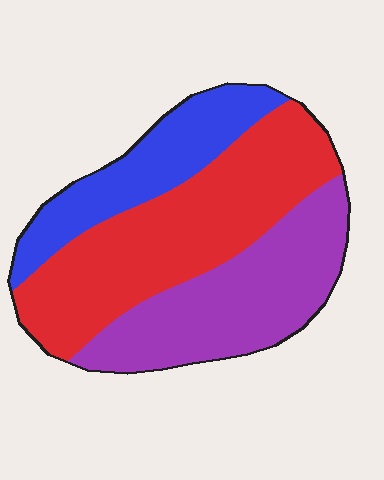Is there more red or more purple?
Red.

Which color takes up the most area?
Red, at roughly 45%.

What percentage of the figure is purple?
Purple covers roughly 35% of the figure.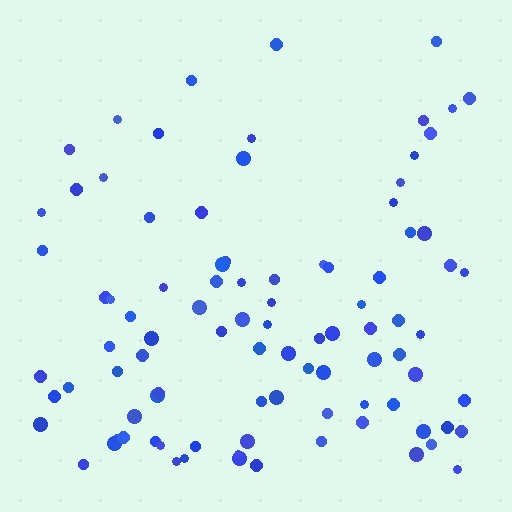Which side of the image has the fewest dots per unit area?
The top.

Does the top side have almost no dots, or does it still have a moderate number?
Still a moderate number, just noticeably fewer than the bottom.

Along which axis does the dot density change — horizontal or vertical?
Vertical.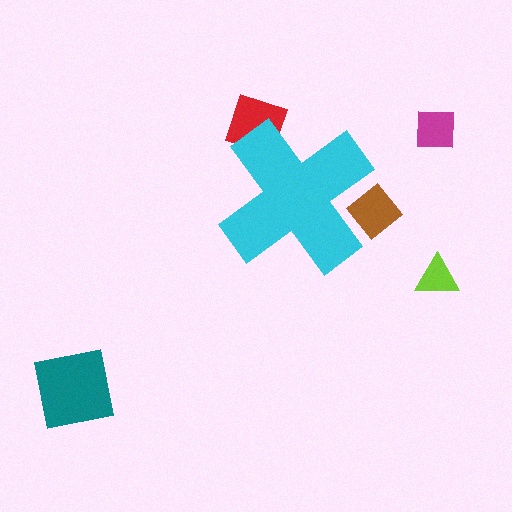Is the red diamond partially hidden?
Yes, the red diamond is partially hidden behind the cyan cross.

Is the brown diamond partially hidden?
Yes, the brown diamond is partially hidden behind the cyan cross.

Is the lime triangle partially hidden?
No, the lime triangle is fully visible.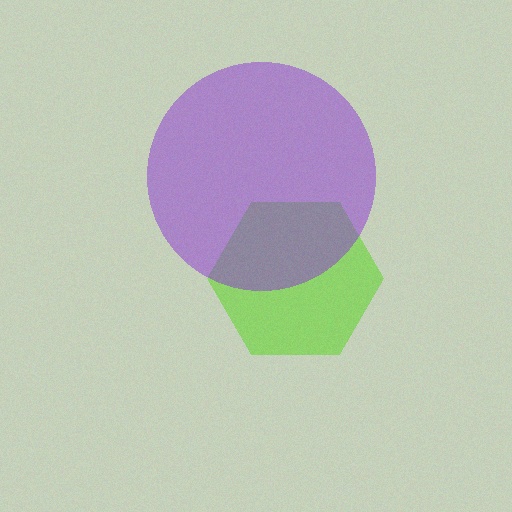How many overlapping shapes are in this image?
There are 2 overlapping shapes in the image.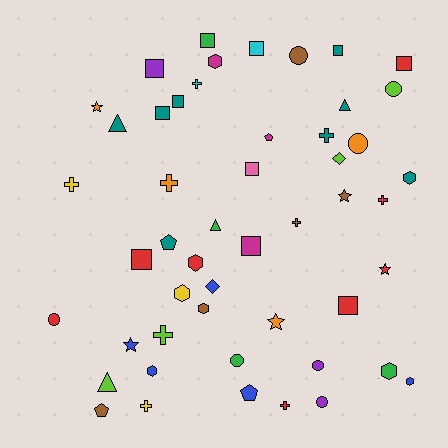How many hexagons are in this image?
There are 8 hexagons.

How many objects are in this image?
There are 50 objects.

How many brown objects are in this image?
There are 5 brown objects.